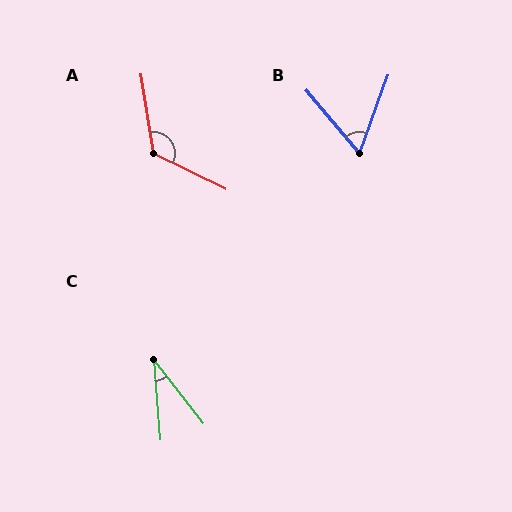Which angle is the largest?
A, at approximately 125 degrees.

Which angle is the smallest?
C, at approximately 33 degrees.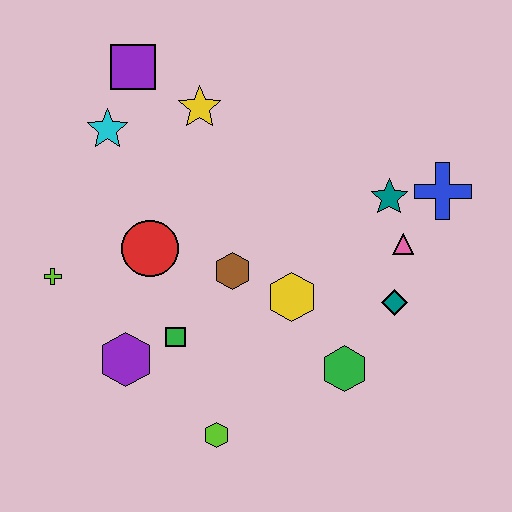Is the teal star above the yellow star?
No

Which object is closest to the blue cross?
The teal star is closest to the blue cross.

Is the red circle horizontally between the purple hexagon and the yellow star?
Yes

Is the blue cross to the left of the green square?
No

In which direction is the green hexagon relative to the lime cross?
The green hexagon is to the right of the lime cross.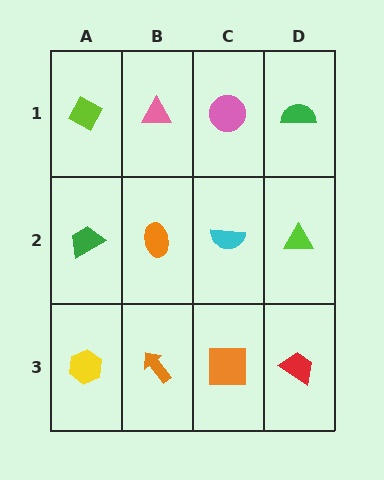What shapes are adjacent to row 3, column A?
A green trapezoid (row 2, column A), an orange arrow (row 3, column B).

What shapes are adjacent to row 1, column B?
An orange ellipse (row 2, column B), a lime diamond (row 1, column A), a pink circle (row 1, column C).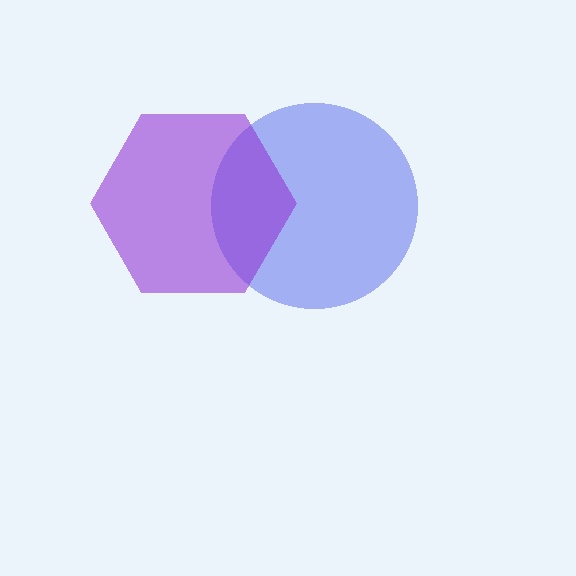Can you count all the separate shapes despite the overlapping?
Yes, there are 2 separate shapes.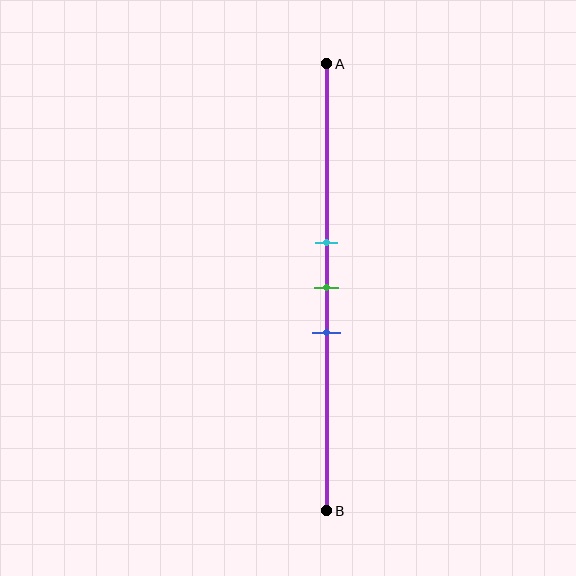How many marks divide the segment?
There are 3 marks dividing the segment.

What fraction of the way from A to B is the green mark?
The green mark is approximately 50% (0.5) of the way from A to B.